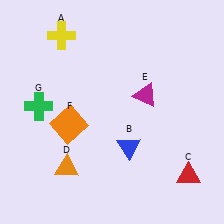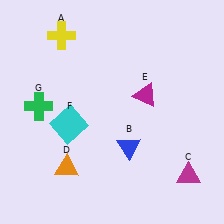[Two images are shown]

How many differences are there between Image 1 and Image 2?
There are 2 differences between the two images.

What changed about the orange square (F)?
In Image 1, F is orange. In Image 2, it changed to cyan.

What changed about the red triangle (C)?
In Image 1, C is red. In Image 2, it changed to magenta.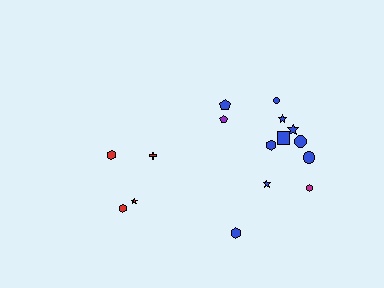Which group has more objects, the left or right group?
The right group.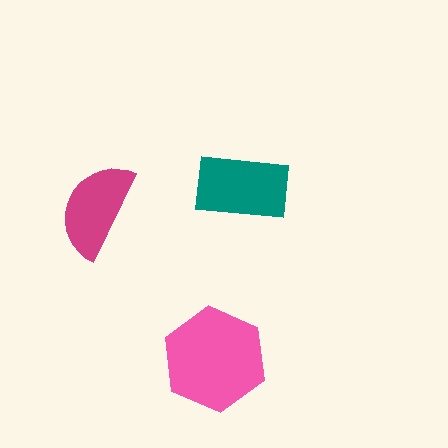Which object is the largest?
The pink hexagon.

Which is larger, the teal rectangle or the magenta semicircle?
The teal rectangle.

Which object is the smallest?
The magenta semicircle.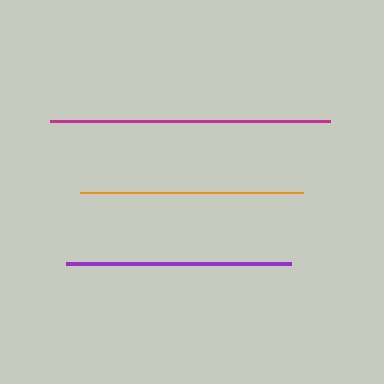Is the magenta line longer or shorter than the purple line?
The magenta line is longer than the purple line.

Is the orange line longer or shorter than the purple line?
The purple line is longer than the orange line.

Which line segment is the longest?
The magenta line is the longest at approximately 281 pixels.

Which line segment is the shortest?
The orange line is the shortest at approximately 224 pixels.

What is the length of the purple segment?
The purple segment is approximately 224 pixels long.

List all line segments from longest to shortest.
From longest to shortest: magenta, purple, orange.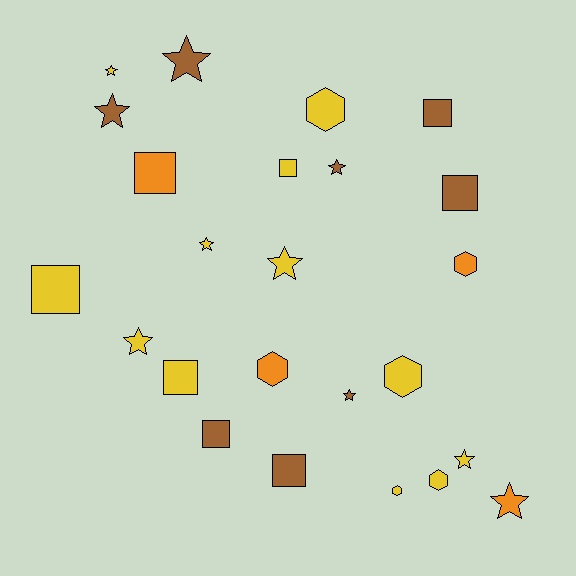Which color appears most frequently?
Yellow, with 12 objects.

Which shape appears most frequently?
Star, with 10 objects.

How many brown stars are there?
There are 4 brown stars.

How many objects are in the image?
There are 24 objects.